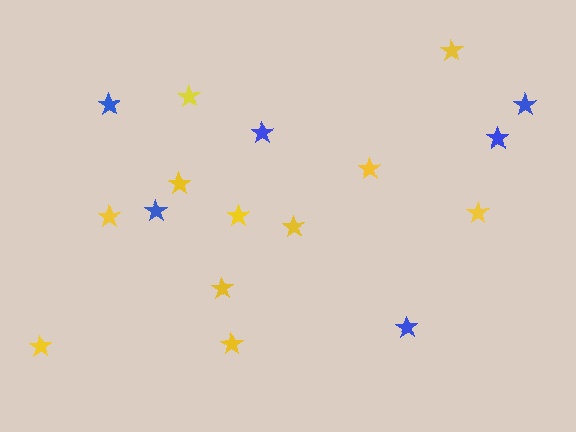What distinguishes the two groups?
There are 2 groups: one group of yellow stars (11) and one group of blue stars (6).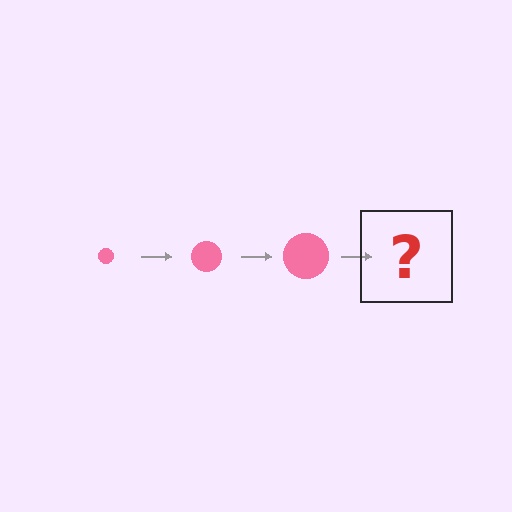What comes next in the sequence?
The next element should be a pink circle, larger than the previous one.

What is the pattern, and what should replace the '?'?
The pattern is that the circle gets progressively larger each step. The '?' should be a pink circle, larger than the previous one.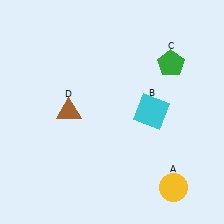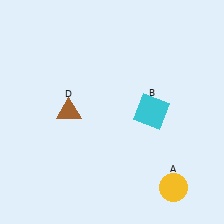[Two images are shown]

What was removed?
The green pentagon (C) was removed in Image 2.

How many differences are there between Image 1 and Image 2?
There is 1 difference between the two images.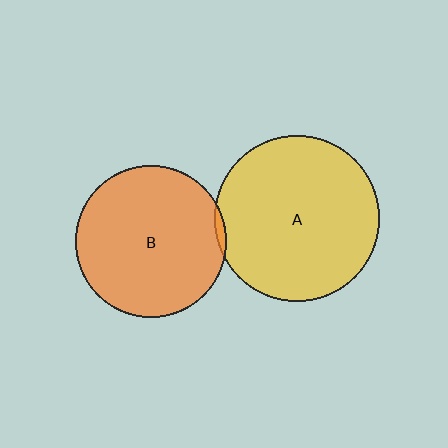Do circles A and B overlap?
Yes.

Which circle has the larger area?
Circle A (yellow).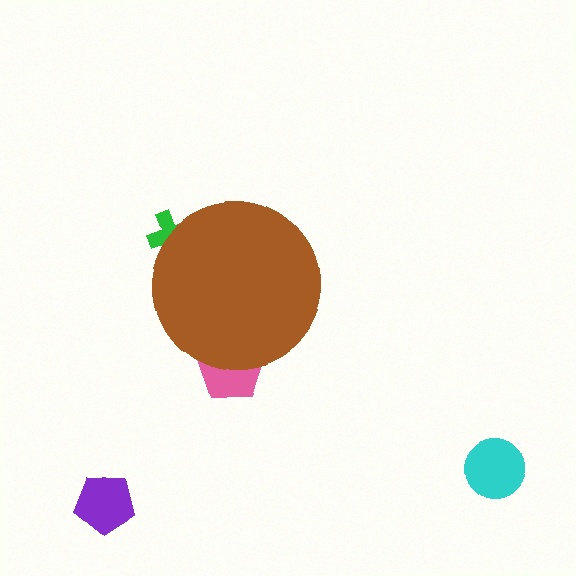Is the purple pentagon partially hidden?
No, the purple pentagon is fully visible.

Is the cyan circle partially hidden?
No, the cyan circle is fully visible.